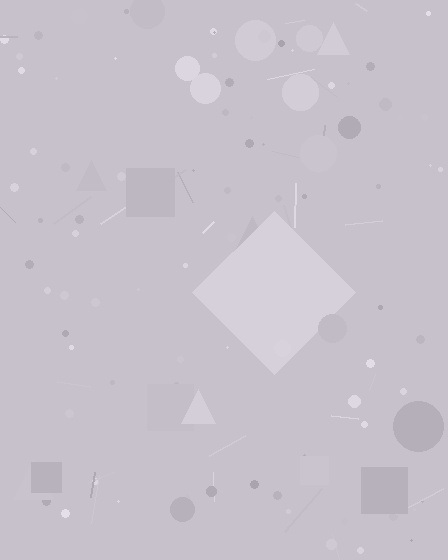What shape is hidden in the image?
A diamond is hidden in the image.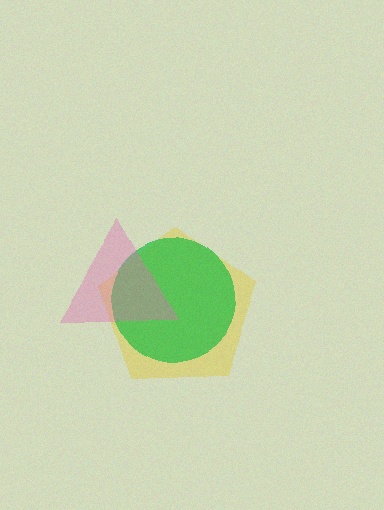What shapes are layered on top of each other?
The layered shapes are: a yellow pentagon, a green circle, a pink triangle.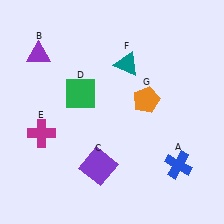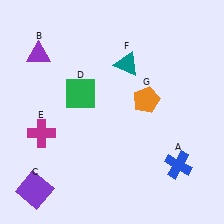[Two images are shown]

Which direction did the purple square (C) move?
The purple square (C) moved left.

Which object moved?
The purple square (C) moved left.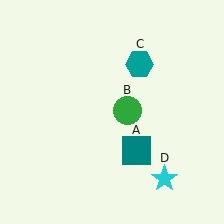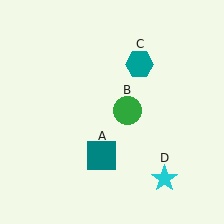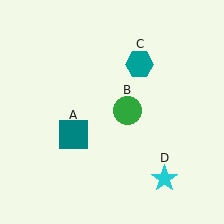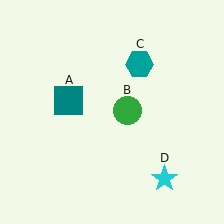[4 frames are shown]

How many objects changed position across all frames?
1 object changed position: teal square (object A).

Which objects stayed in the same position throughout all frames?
Green circle (object B) and teal hexagon (object C) and cyan star (object D) remained stationary.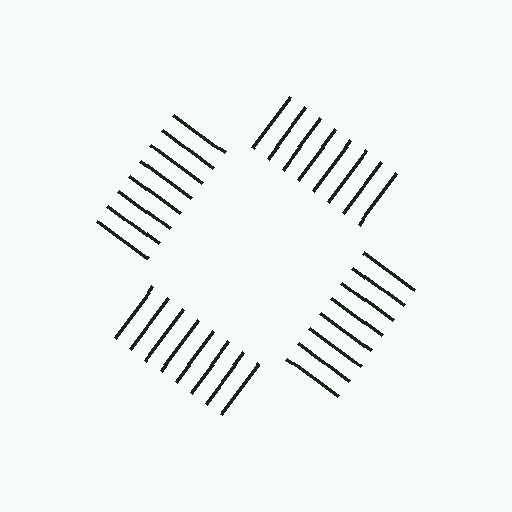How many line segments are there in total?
32 — 8 along each of the 4 edges.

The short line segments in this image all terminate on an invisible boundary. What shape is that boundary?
An illusory square — the line segments terminate on its edges but no continuous stroke is drawn.